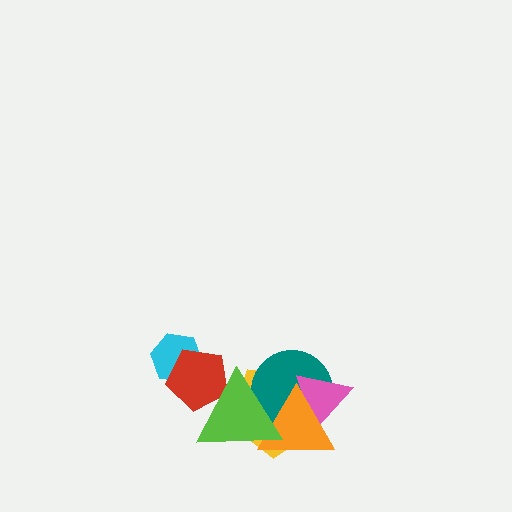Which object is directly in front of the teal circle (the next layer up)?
The pink triangle is directly in front of the teal circle.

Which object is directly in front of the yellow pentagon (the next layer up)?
The teal circle is directly in front of the yellow pentagon.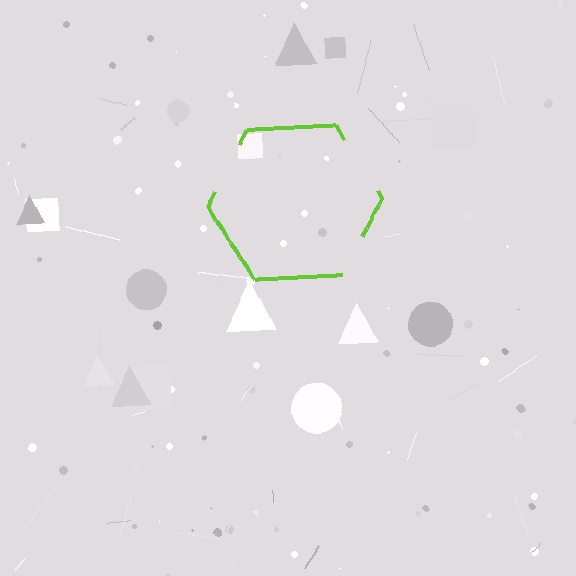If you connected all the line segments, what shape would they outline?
They would outline a hexagon.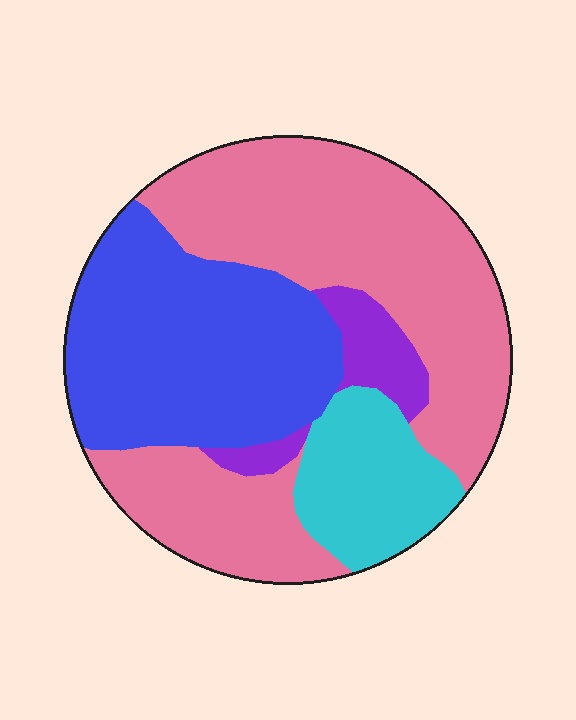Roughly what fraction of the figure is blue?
Blue takes up about one third (1/3) of the figure.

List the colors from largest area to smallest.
From largest to smallest: pink, blue, cyan, purple.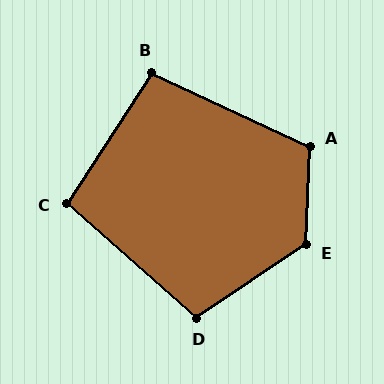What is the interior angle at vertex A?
Approximately 113 degrees (obtuse).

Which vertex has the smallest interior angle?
B, at approximately 98 degrees.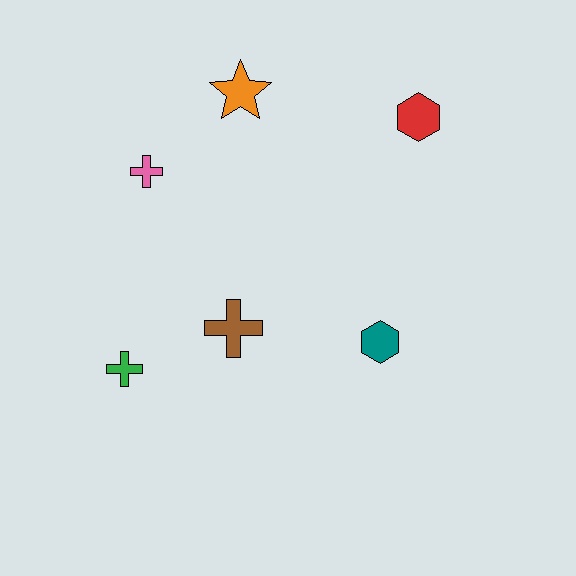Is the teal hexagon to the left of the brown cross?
No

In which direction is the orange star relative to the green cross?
The orange star is above the green cross.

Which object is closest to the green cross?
The brown cross is closest to the green cross.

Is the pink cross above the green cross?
Yes